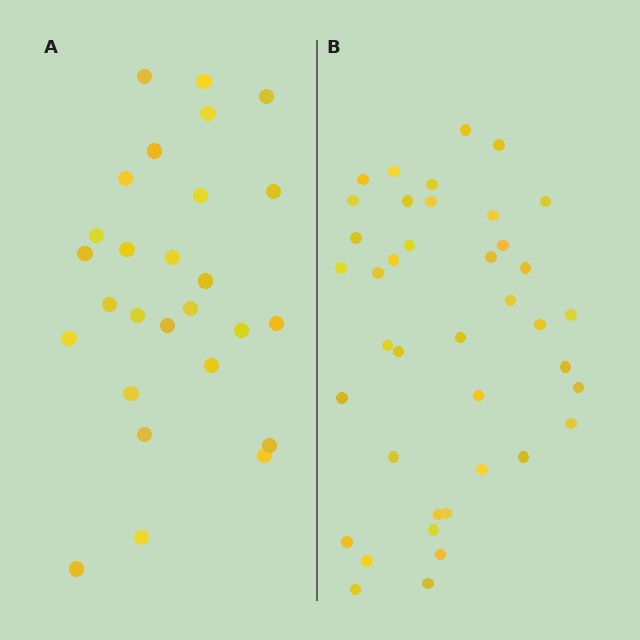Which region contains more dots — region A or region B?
Region B (the right region) has more dots.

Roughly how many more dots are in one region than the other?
Region B has approximately 15 more dots than region A.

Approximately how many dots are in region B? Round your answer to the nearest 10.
About 40 dots.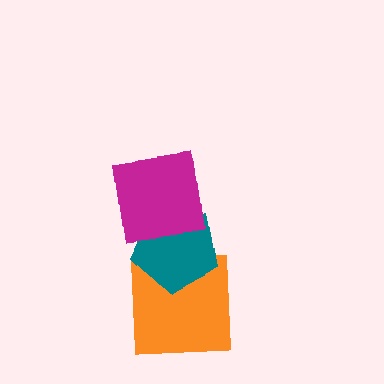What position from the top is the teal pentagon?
The teal pentagon is 2nd from the top.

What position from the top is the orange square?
The orange square is 3rd from the top.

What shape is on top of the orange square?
The teal pentagon is on top of the orange square.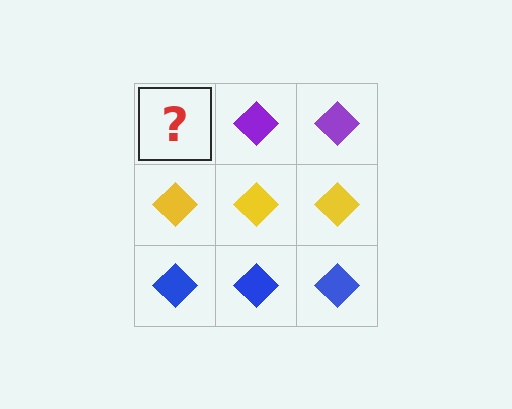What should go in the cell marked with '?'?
The missing cell should contain a purple diamond.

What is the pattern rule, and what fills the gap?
The rule is that each row has a consistent color. The gap should be filled with a purple diamond.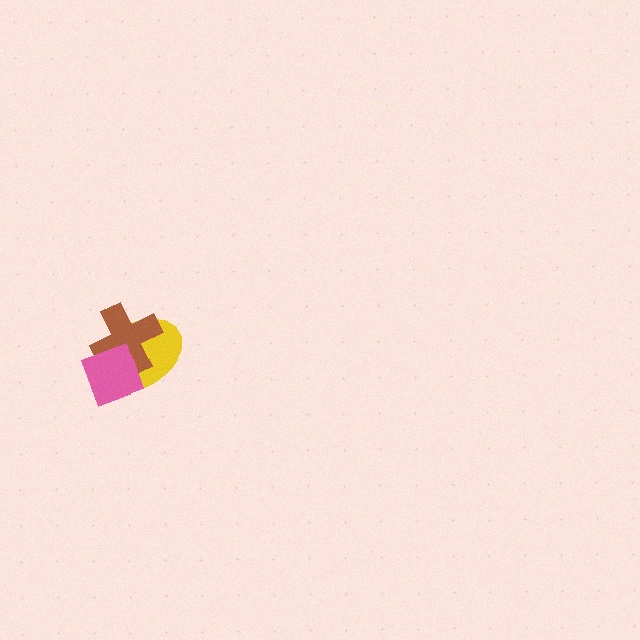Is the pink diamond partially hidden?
No, no other shape covers it.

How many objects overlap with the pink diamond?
2 objects overlap with the pink diamond.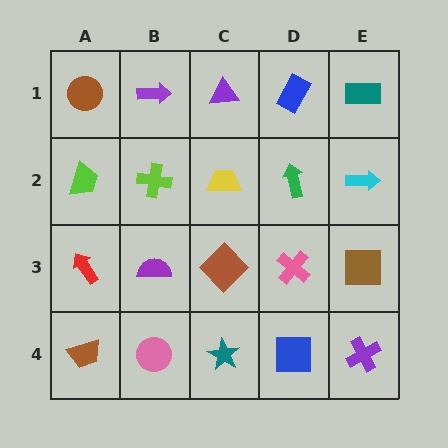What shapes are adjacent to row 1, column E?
A cyan arrow (row 2, column E), a blue rectangle (row 1, column D).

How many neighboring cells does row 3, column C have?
4.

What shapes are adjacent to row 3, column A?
A lime trapezoid (row 2, column A), a brown trapezoid (row 4, column A), a purple semicircle (row 3, column B).